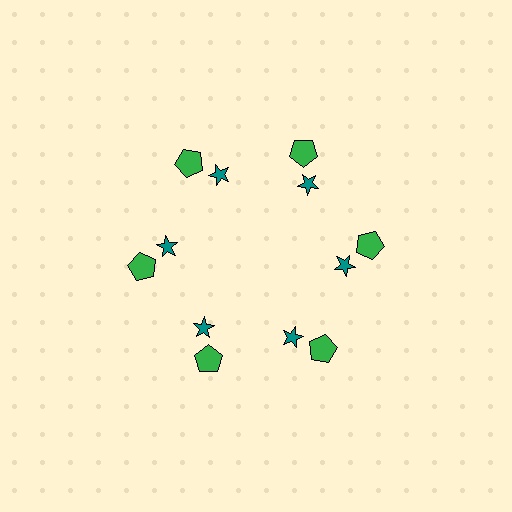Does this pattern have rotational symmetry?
Yes, this pattern has 6-fold rotational symmetry. It looks the same after rotating 60 degrees around the center.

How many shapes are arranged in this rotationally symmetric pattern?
There are 12 shapes, arranged in 6 groups of 2.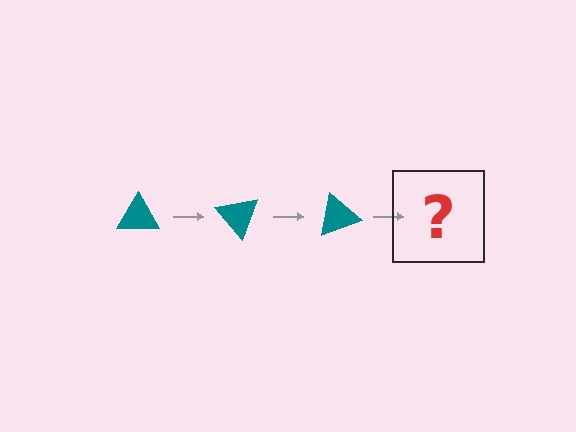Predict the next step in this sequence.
The next step is a teal triangle rotated 150 degrees.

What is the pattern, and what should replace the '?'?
The pattern is that the triangle rotates 50 degrees each step. The '?' should be a teal triangle rotated 150 degrees.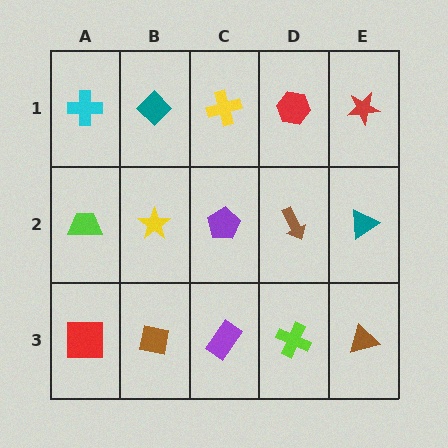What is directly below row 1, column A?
A lime trapezoid.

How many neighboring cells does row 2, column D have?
4.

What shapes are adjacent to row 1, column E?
A teal triangle (row 2, column E), a red hexagon (row 1, column D).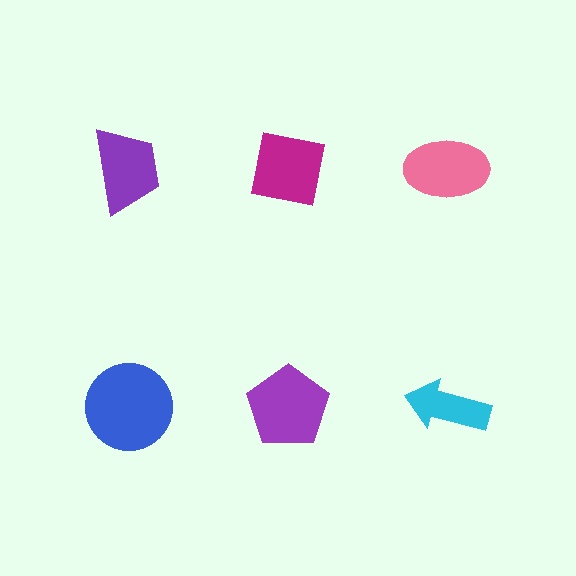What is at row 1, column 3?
A pink ellipse.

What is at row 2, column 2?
A purple pentagon.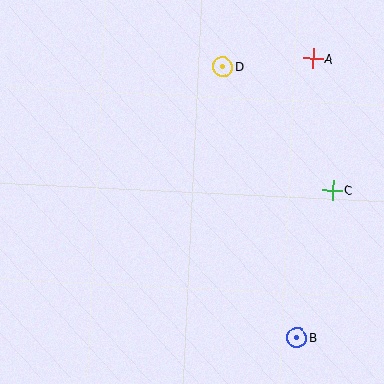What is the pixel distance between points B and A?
The distance between B and A is 279 pixels.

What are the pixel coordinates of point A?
Point A is at (313, 58).